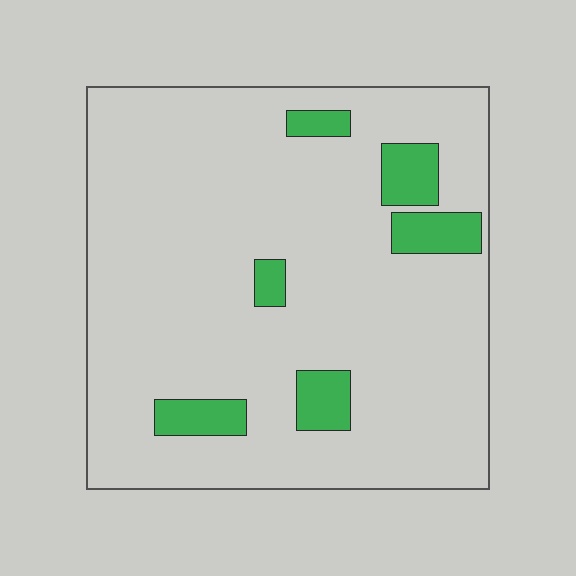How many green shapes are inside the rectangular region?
6.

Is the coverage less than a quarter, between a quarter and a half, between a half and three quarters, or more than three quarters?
Less than a quarter.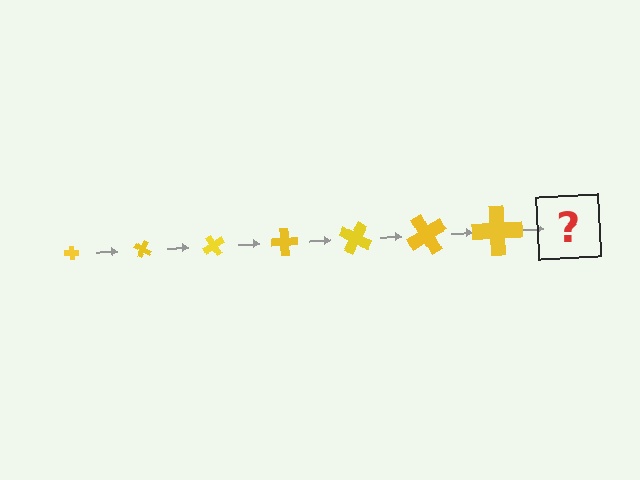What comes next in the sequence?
The next element should be a cross, larger than the previous one and rotated 210 degrees from the start.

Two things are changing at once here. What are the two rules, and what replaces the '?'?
The two rules are that the cross grows larger each step and it rotates 30 degrees each step. The '?' should be a cross, larger than the previous one and rotated 210 degrees from the start.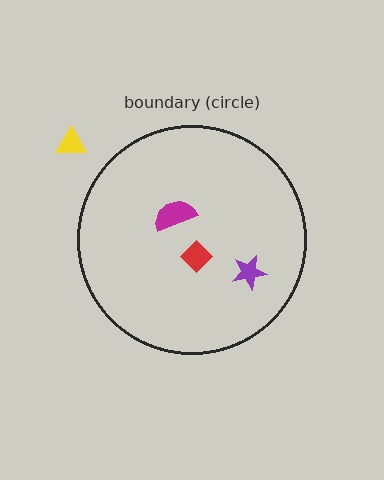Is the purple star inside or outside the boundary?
Inside.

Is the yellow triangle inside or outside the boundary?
Outside.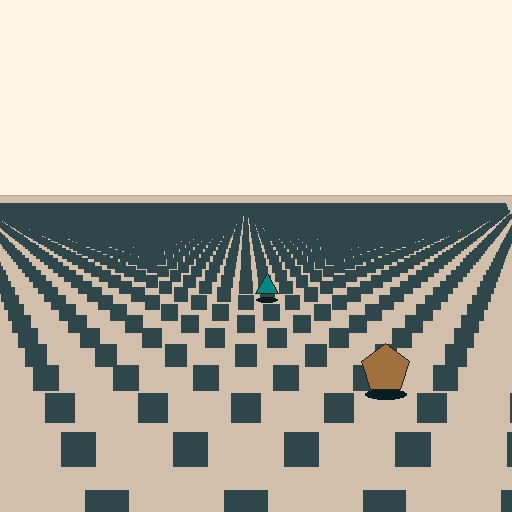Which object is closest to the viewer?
The brown pentagon is closest. The texture marks near it are larger and more spread out.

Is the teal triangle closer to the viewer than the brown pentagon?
No. The brown pentagon is closer — you can tell from the texture gradient: the ground texture is coarser near it.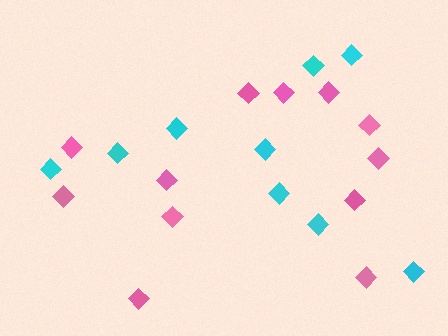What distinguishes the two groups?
There are 2 groups: one group of cyan diamonds (9) and one group of pink diamonds (12).